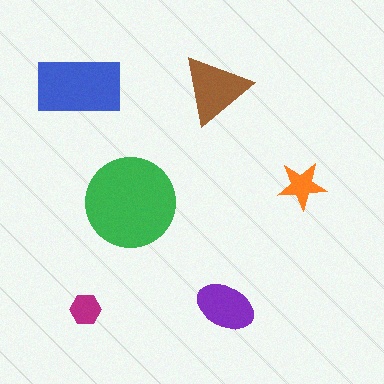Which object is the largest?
The green circle.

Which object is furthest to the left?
The blue rectangle is leftmost.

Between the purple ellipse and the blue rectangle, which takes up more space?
The blue rectangle.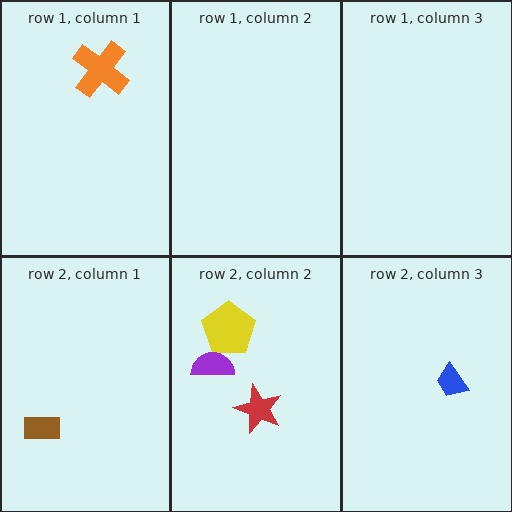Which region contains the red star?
The row 2, column 2 region.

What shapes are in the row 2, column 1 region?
The brown rectangle.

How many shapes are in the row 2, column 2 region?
3.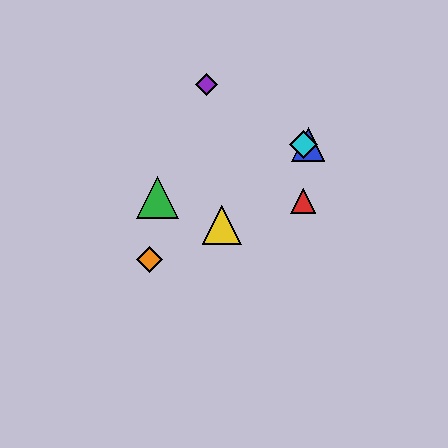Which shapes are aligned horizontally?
The blue triangle, the cyan diamond are aligned horizontally.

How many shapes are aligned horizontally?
2 shapes (the blue triangle, the cyan diamond) are aligned horizontally.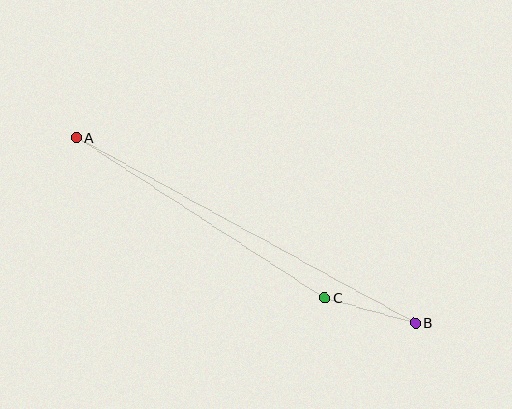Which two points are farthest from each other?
Points A and B are farthest from each other.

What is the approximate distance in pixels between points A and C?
The distance between A and C is approximately 295 pixels.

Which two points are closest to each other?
Points B and C are closest to each other.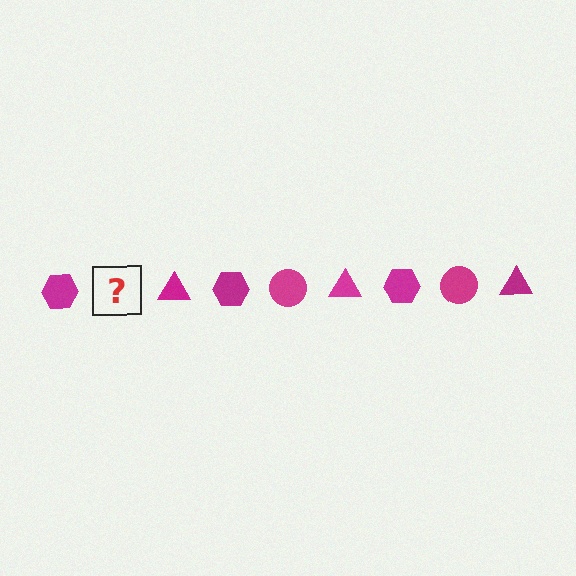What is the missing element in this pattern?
The missing element is a magenta circle.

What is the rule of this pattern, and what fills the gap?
The rule is that the pattern cycles through hexagon, circle, triangle shapes in magenta. The gap should be filled with a magenta circle.